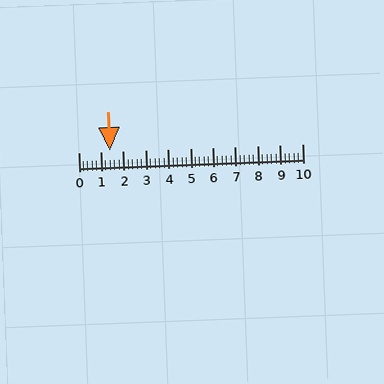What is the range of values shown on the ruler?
The ruler shows values from 0 to 10.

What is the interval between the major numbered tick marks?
The major tick marks are spaced 1 units apart.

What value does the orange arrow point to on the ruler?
The orange arrow points to approximately 1.4.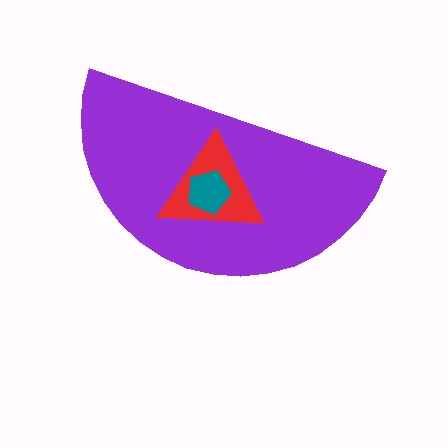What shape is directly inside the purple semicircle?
The red triangle.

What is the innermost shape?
The teal pentagon.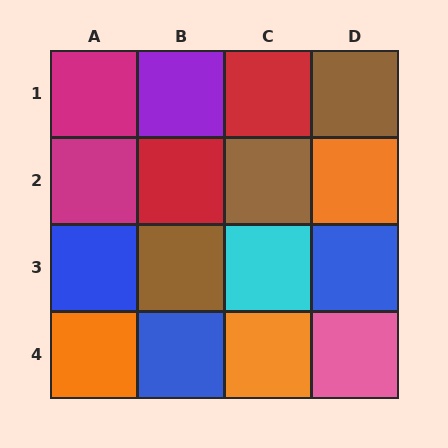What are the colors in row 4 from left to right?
Orange, blue, orange, pink.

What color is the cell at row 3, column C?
Cyan.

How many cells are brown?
3 cells are brown.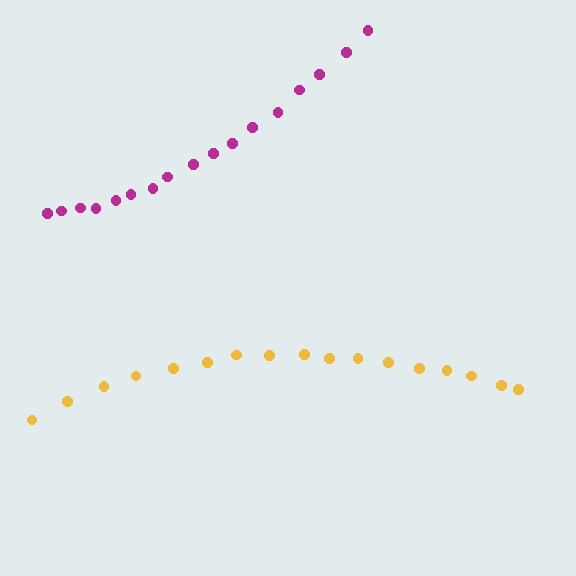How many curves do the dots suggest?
There are 2 distinct paths.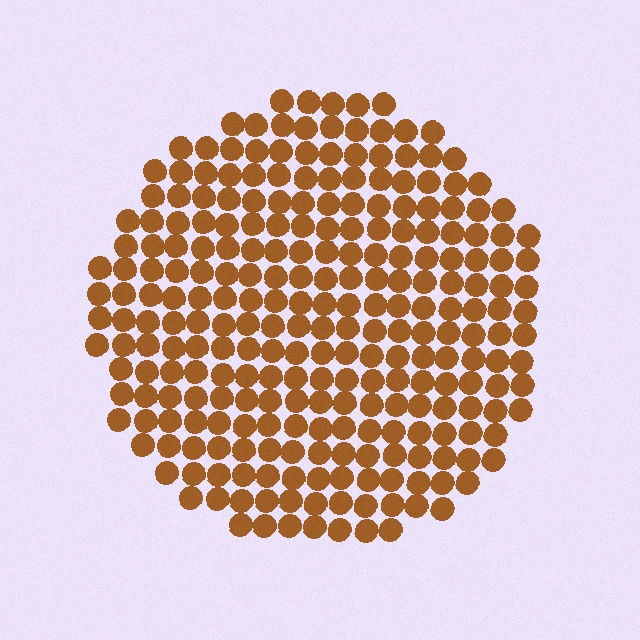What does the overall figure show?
The overall figure shows a circle.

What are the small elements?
The small elements are circles.